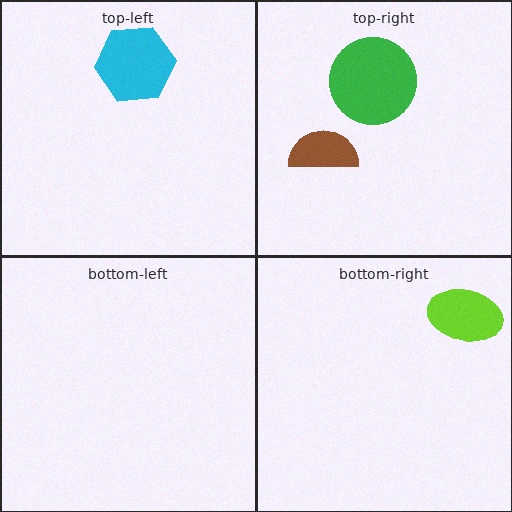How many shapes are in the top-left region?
1.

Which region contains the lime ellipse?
The bottom-right region.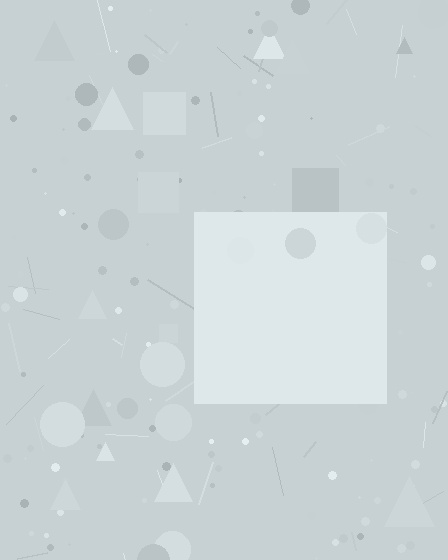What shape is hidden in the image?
A square is hidden in the image.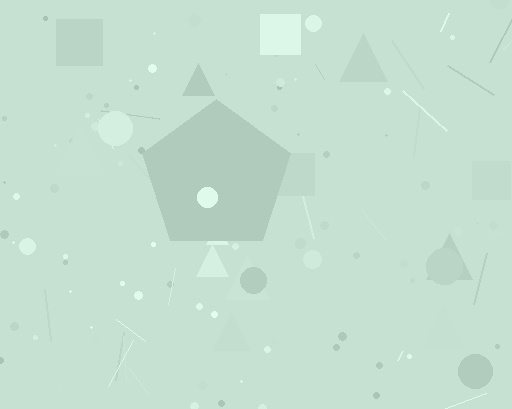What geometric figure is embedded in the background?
A pentagon is embedded in the background.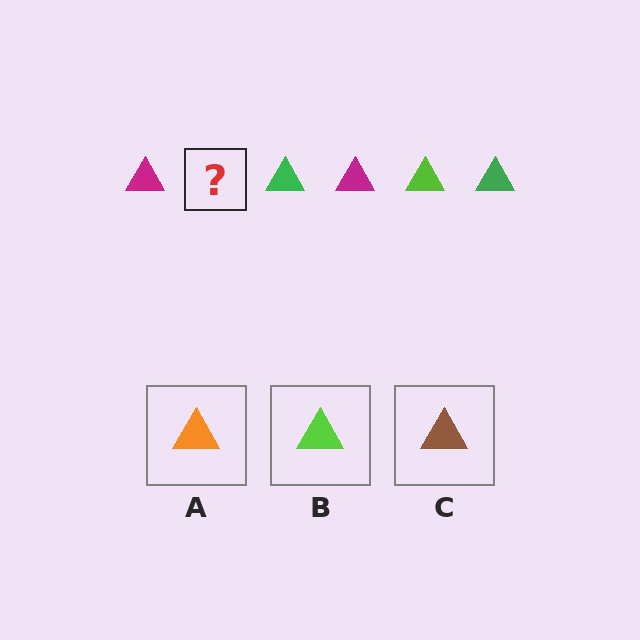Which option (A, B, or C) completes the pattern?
B.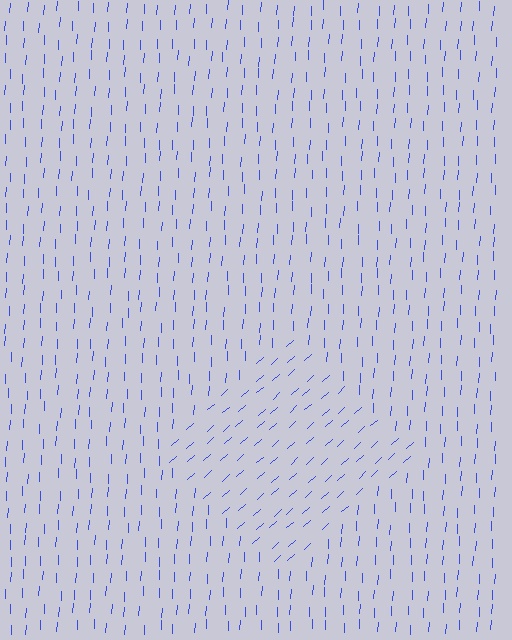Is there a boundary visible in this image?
Yes, there is a texture boundary formed by a change in line orientation.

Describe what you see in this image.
The image is filled with small blue line segments. A diamond region in the image has lines oriented differently from the surrounding lines, creating a visible texture boundary.